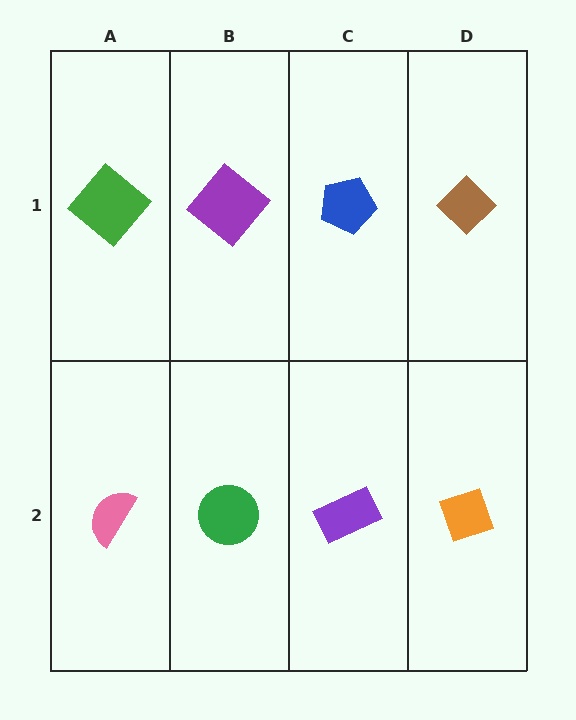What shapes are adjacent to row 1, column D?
An orange diamond (row 2, column D), a blue pentagon (row 1, column C).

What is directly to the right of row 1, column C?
A brown diamond.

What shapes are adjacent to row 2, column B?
A purple diamond (row 1, column B), a pink semicircle (row 2, column A), a purple rectangle (row 2, column C).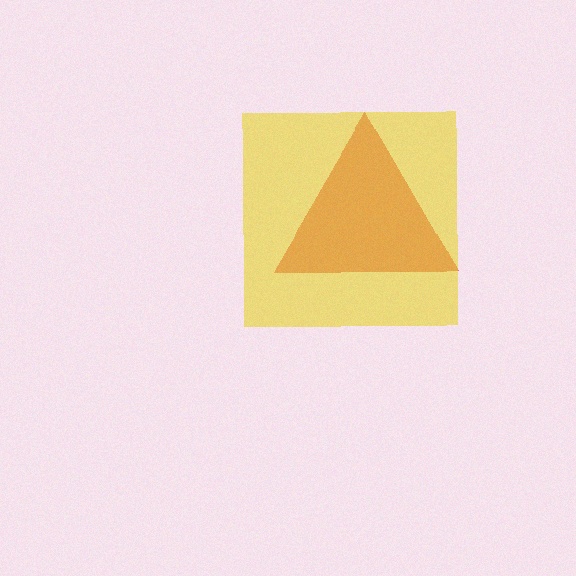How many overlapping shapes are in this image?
There are 2 overlapping shapes in the image.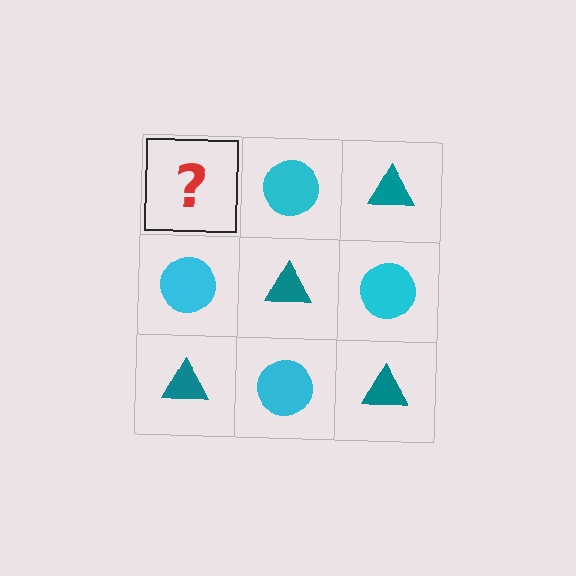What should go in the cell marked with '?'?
The missing cell should contain a teal triangle.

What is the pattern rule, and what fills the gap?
The rule is that it alternates teal triangle and cyan circle in a checkerboard pattern. The gap should be filled with a teal triangle.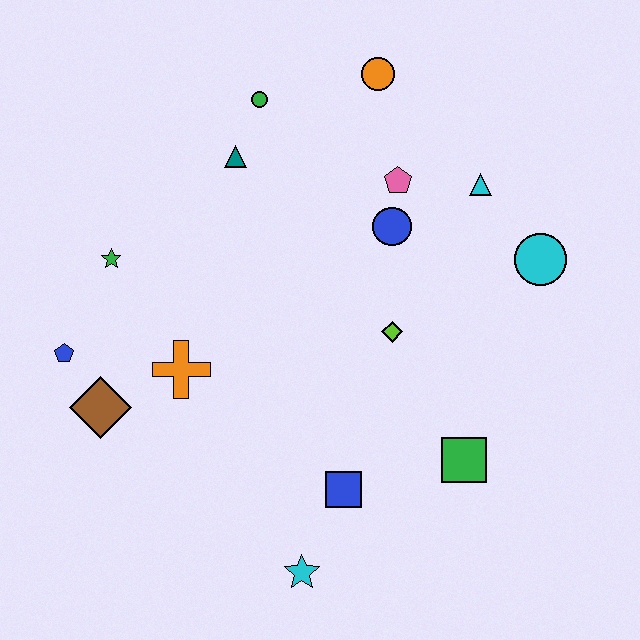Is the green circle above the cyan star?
Yes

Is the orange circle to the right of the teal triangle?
Yes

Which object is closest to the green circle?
The teal triangle is closest to the green circle.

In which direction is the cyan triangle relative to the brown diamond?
The cyan triangle is to the right of the brown diamond.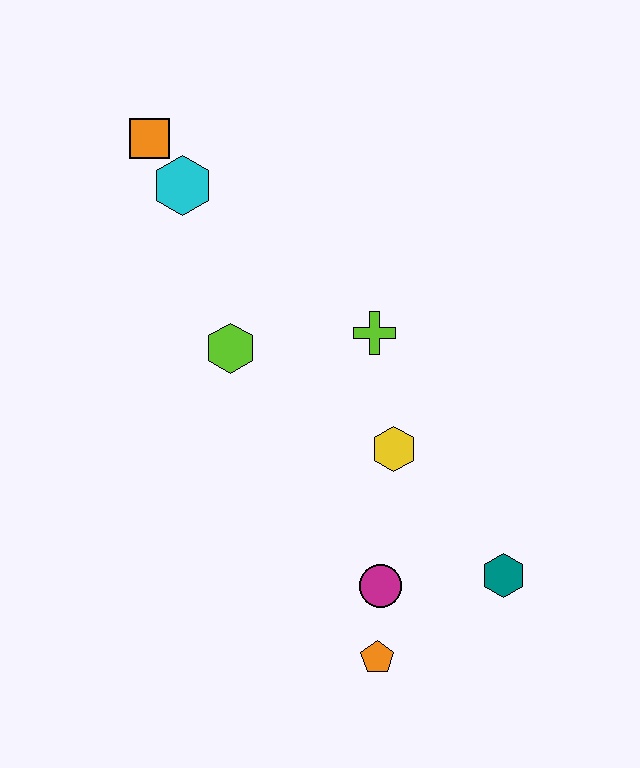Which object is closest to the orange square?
The cyan hexagon is closest to the orange square.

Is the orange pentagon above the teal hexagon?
No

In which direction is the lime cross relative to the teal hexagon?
The lime cross is above the teal hexagon.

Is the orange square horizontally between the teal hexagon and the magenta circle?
No